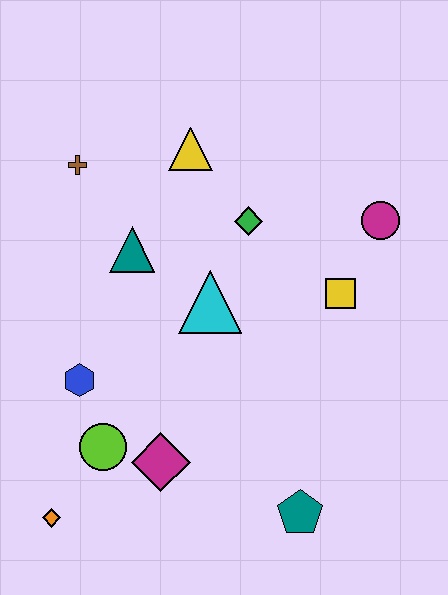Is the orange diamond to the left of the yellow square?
Yes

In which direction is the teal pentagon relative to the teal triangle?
The teal pentagon is below the teal triangle.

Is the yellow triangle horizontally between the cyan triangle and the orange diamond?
Yes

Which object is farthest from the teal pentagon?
The brown cross is farthest from the teal pentagon.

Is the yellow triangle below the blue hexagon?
No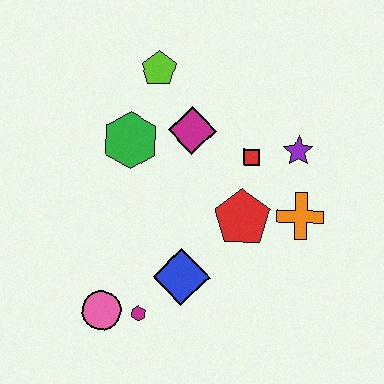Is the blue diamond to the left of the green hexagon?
No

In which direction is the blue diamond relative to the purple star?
The blue diamond is below the purple star.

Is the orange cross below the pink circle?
No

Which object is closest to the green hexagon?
The magenta diamond is closest to the green hexagon.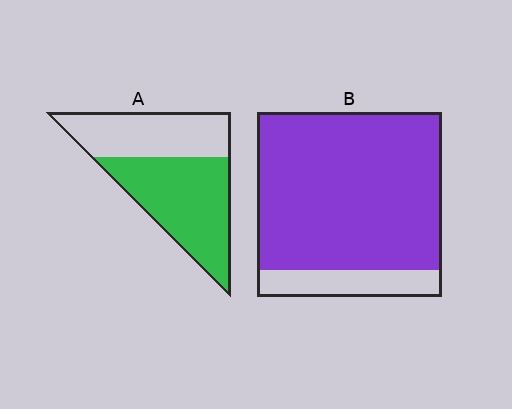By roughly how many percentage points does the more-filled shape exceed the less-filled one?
By roughly 30 percentage points (B over A).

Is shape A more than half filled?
Yes.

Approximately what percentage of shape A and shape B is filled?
A is approximately 55% and B is approximately 85%.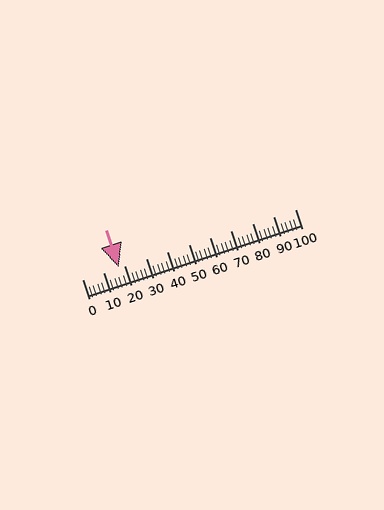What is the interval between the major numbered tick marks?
The major tick marks are spaced 10 units apart.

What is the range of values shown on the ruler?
The ruler shows values from 0 to 100.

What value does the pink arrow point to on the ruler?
The pink arrow points to approximately 17.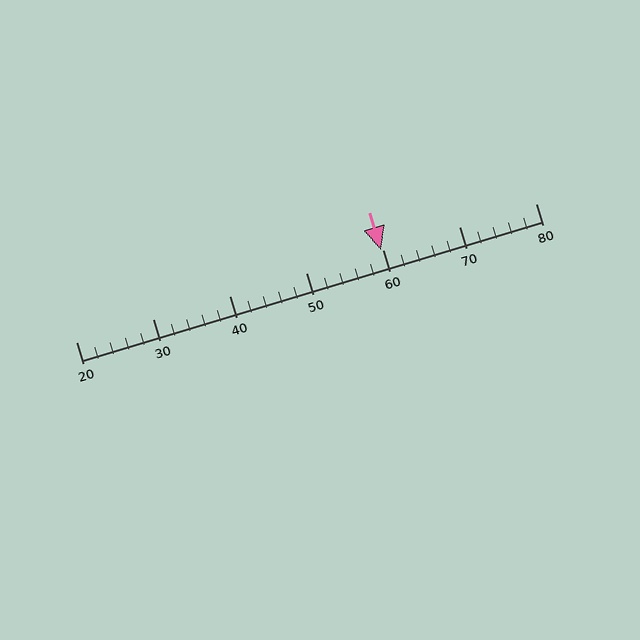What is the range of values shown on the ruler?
The ruler shows values from 20 to 80.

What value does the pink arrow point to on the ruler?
The pink arrow points to approximately 60.